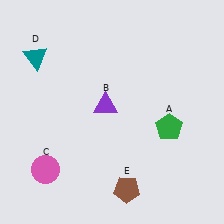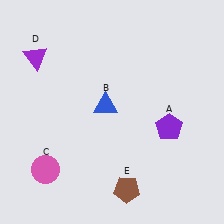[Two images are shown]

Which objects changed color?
A changed from green to purple. B changed from purple to blue. D changed from teal to purple.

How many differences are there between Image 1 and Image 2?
There are 3 differences between the two images.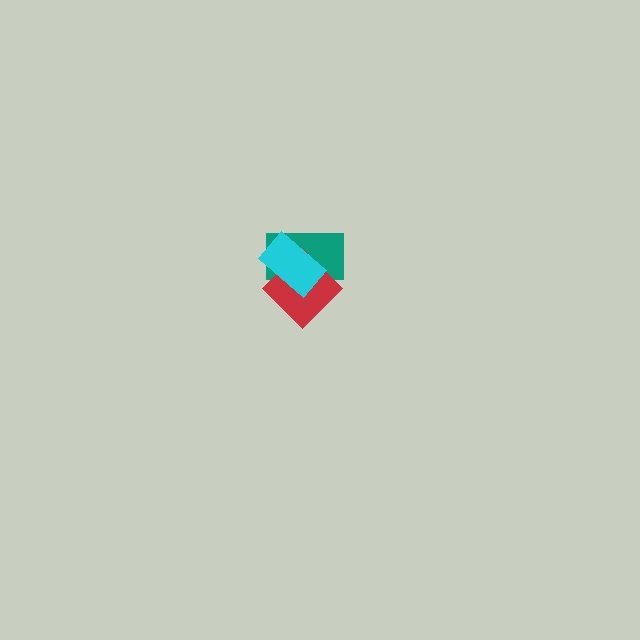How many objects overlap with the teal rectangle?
2 objects overlap with the teal rectangle.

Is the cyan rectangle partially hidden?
No, no other shape covers it.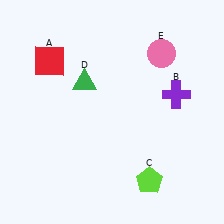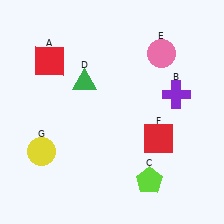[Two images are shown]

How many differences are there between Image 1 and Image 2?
There are 2 differences between the two images.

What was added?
A red square (F), a yellow circle (G) were added in Image 2.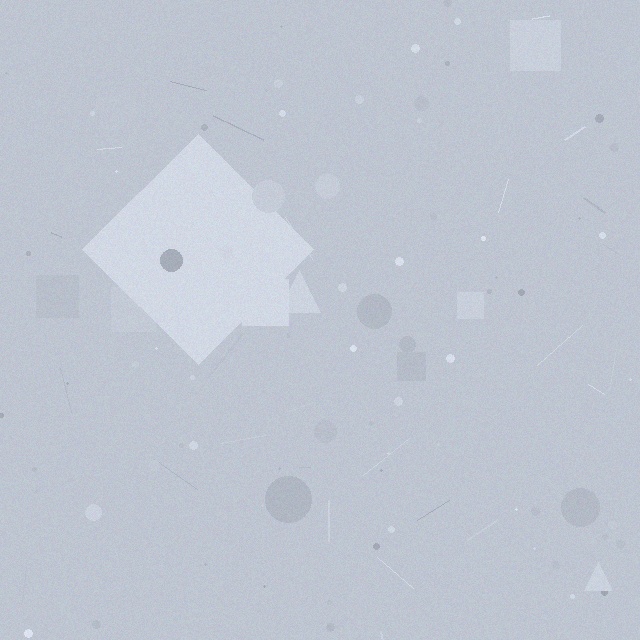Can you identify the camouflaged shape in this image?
The camouflaged shape is a diamond.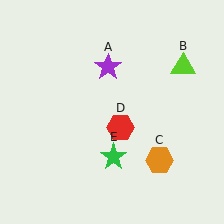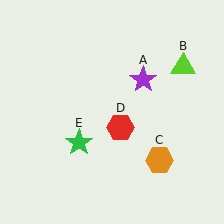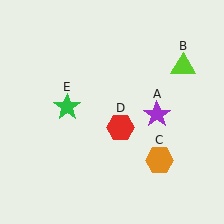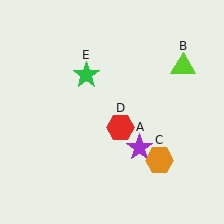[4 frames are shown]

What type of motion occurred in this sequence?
The purple star (object A), green star (object E) rotated clockwise around the center of the scene.